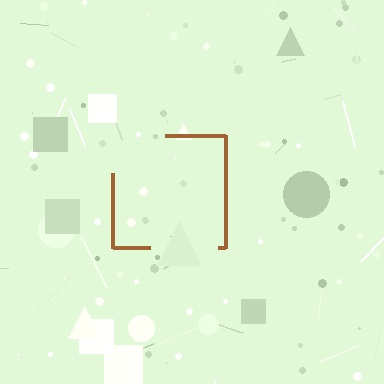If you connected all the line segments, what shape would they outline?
They would outline a square.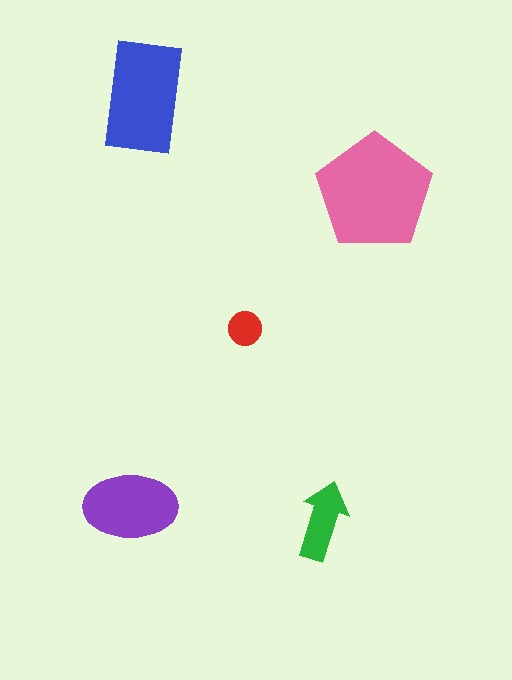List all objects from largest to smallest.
The pink pentagon, the blue rectangle, the purple ellipse, the green arrow, the red circle.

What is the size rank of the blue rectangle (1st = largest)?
2nd.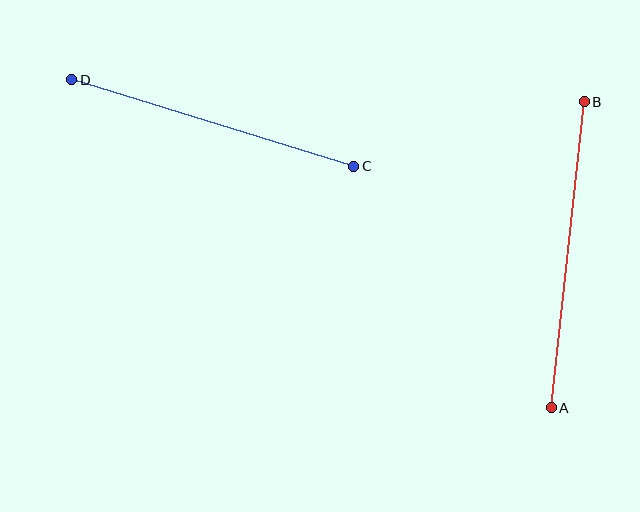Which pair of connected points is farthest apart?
Points A and B are farthest apart.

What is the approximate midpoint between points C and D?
The midpoint is at approximately (213, 123) pixels.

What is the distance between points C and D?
The distance is approximately 295 pixels.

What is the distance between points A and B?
The distance is approximately 308 pixels.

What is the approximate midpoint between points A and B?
The midpoint is at approximately (568, 255) pixels.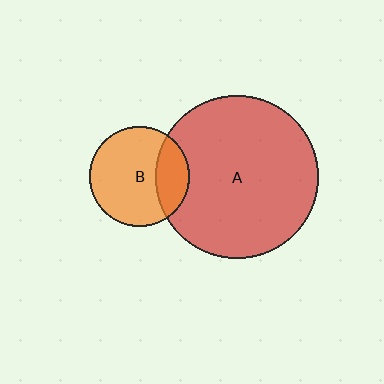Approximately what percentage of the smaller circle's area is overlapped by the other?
Approximately 25%.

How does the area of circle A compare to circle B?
Approximately 2.6 times.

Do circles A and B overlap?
Yes.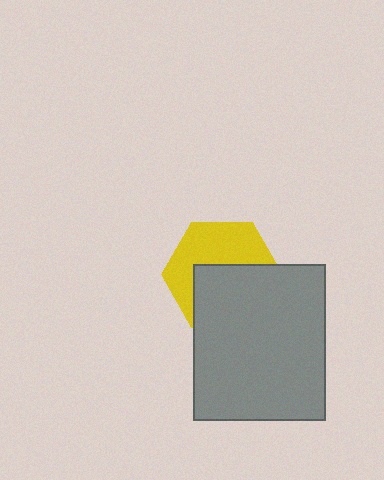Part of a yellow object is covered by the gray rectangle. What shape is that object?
It is a hexagon.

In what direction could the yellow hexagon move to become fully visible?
The yellow hexagon could move up. That would shift it out from behind the gray rectangle entirely.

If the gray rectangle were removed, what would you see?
You would see the complete yellow hexagon.